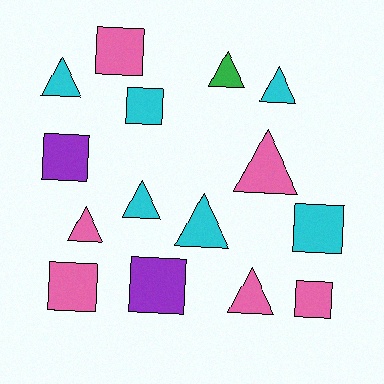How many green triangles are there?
There is 1 green triangle.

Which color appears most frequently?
Cyan, with 6 objects.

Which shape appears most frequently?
Triangle, with 8 objects.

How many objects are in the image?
There are 15 objects.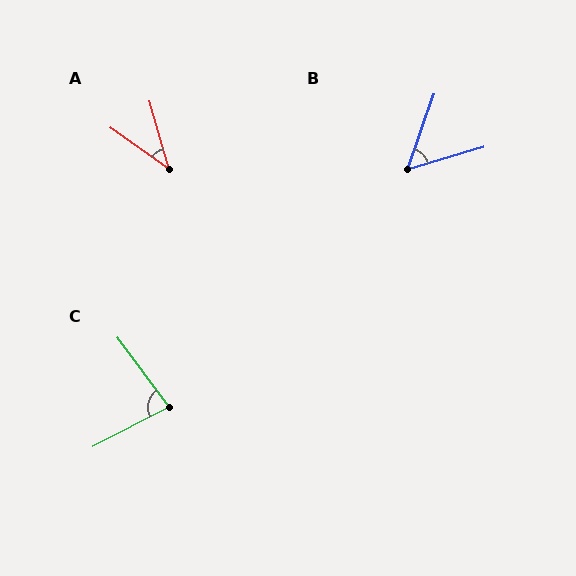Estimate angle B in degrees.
Approximately 54 degrees.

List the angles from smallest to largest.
A (39°), B (54°), C (80°).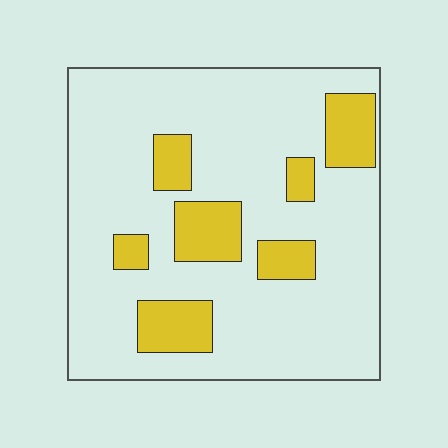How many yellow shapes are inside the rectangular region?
7.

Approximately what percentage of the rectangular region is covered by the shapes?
Approximately 20%.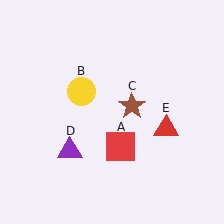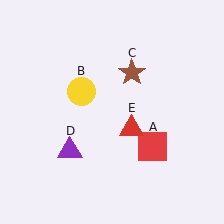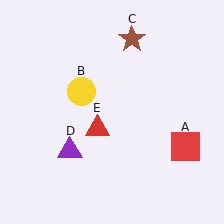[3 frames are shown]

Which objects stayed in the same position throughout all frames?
Yellow circle (object B) and purple triangle (object D) remained stationary.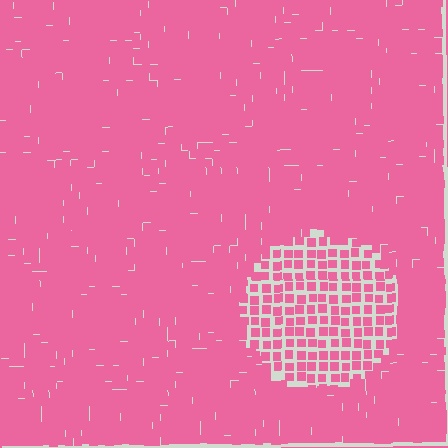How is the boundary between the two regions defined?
The boundary is defined by a change in element density (approximately 2.0x ratio). All elements are the same color, size, and shape.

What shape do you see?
I see a circle.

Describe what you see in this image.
The image contains small pink elements arranged at two different densities. A circle-shaped region is visible where the elements are less densely packed than the surrounding area.